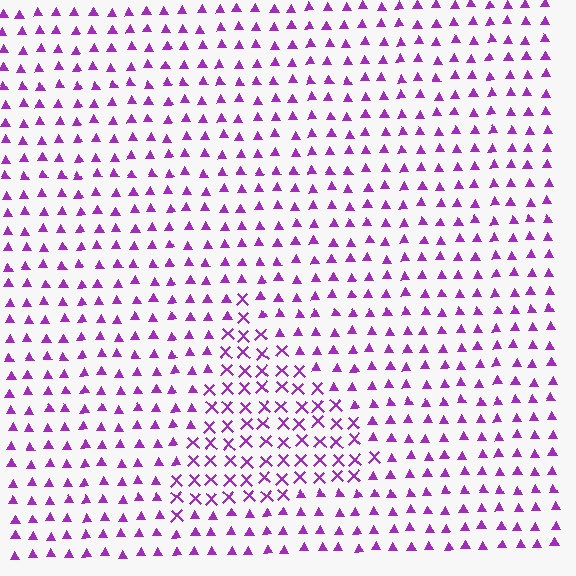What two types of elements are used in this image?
The image uses X marks inside the triangle region and triangles outside it.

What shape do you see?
I see a triangle.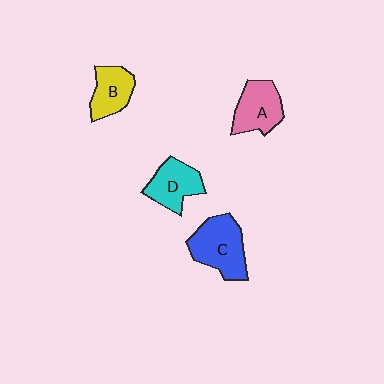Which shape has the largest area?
Shape C (blue).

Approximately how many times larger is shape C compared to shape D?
Approximately 1.3 times.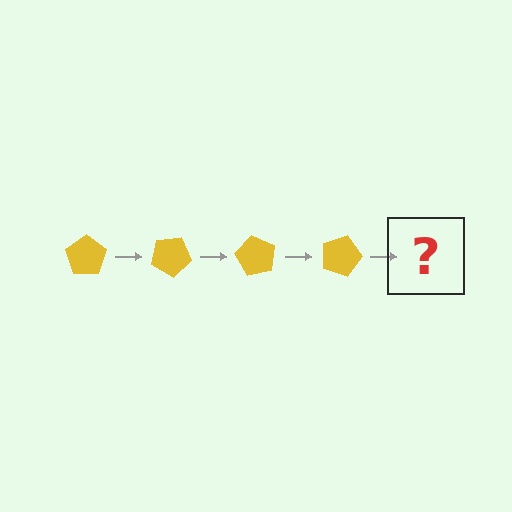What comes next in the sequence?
The next element should be a yellow pentagon rotated 120 degrees.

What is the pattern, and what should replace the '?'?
The pattern is that the pentagon rotates 30 degrees each step. The '?' should be a yellow pentagon rotated 120 degrees.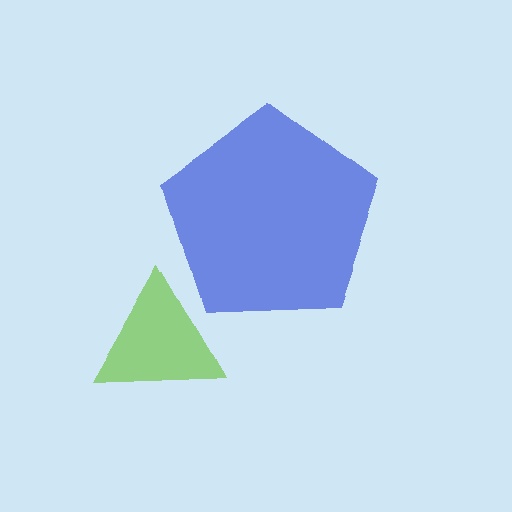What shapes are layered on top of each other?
The layered shapes are: a blue pentagon, a lime triangle.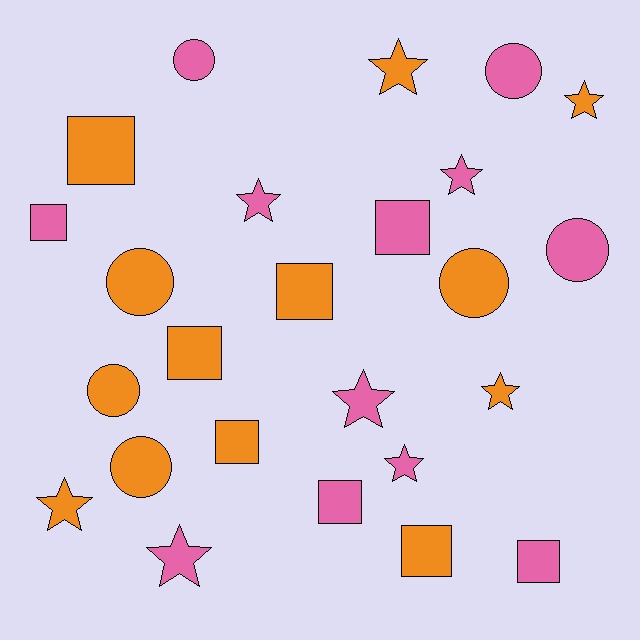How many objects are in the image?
There are 25 objects.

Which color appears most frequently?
Orange, with 13 objects.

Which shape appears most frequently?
Square, with 9 objects.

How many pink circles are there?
There are 3 pink circles.